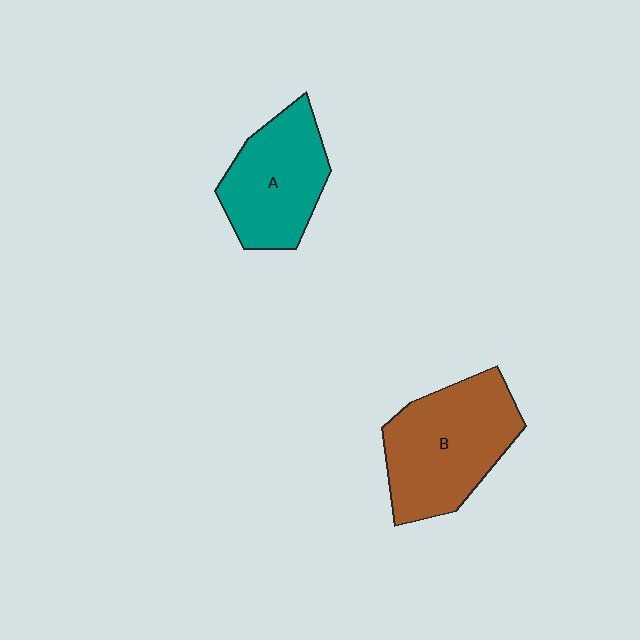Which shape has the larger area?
Shape B (brown).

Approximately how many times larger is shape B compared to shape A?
Approximately 1.2 times.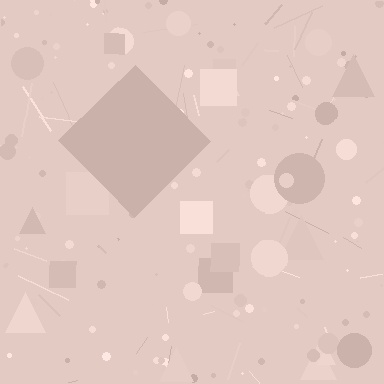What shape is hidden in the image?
A diamond is hidden in the image.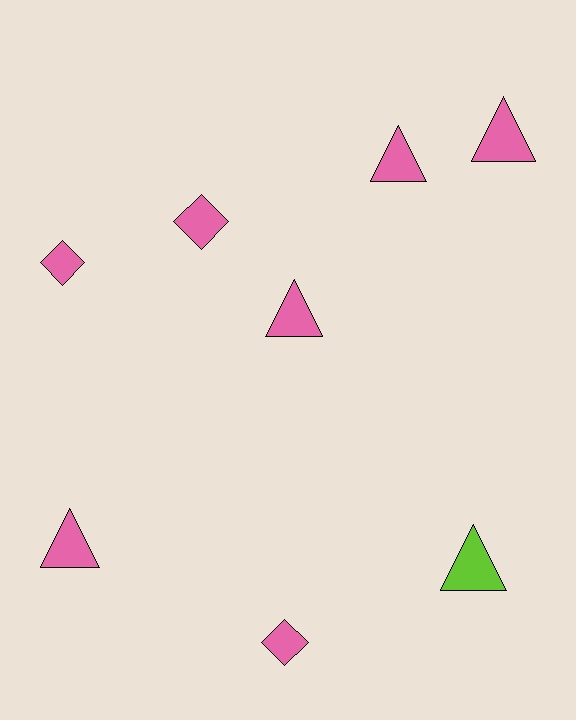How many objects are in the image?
There are 8 objects.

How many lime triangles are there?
There is 1 lime triangle.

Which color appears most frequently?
Pink, with 7 objects.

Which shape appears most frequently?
Triangle, with 5 objects.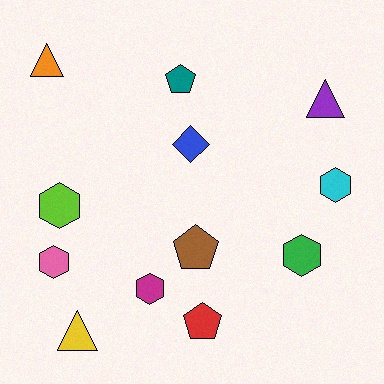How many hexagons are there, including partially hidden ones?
There are 5 hexagons.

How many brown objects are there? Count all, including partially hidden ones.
There is 1 brown object.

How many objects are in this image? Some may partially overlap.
There are 12 objects.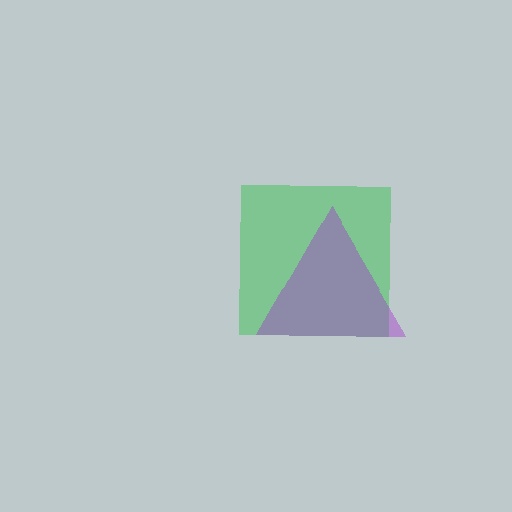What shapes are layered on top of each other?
The layered shapes are: a green square, a purple triangle.